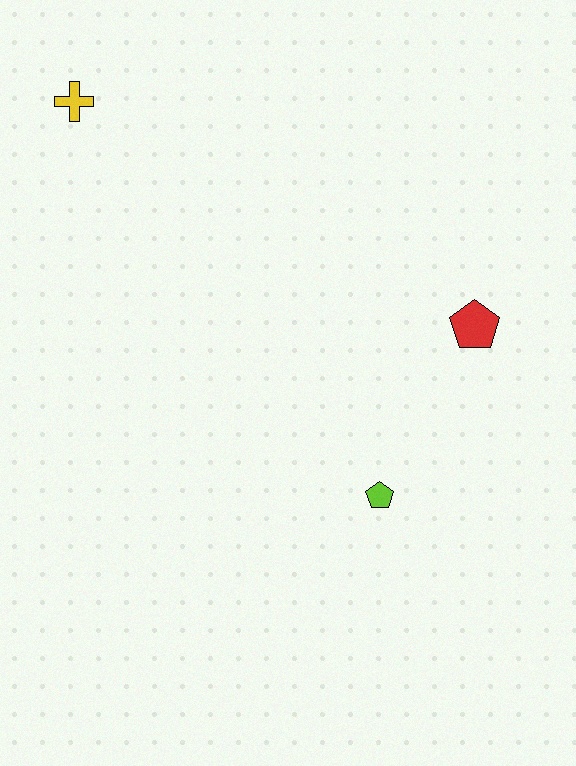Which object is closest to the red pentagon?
The lime pentagon is closest to the red pentagon.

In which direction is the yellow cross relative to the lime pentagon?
The yellow cross is above the lime pentagon.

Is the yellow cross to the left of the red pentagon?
Yes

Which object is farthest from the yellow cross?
The lime pentagon is farthest from the yellow cross.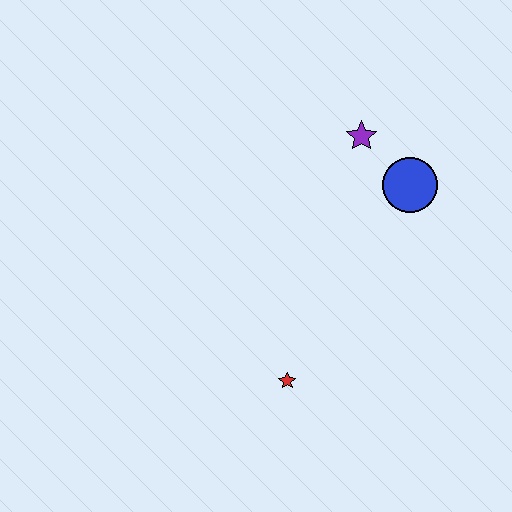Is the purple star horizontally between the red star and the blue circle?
Yes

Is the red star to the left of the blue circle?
Yes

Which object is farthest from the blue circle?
The red star is farthest from the blue circle.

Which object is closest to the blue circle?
The purple star is closest to the blue circle.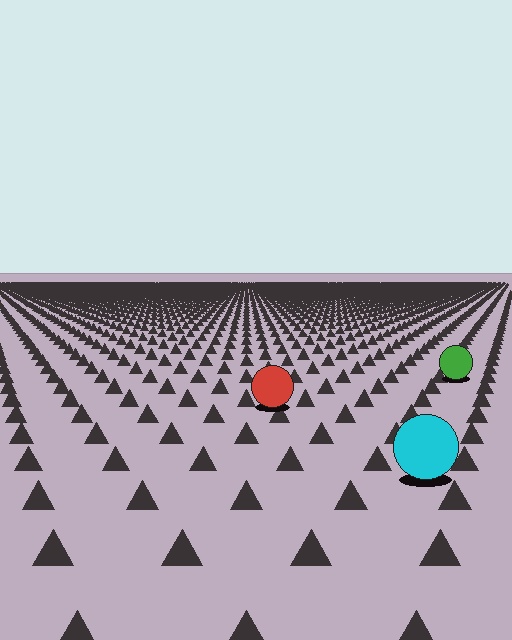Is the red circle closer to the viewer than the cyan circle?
No. The cyan circle is closer — you can tell from the texture gradient: the ground texture is coarser near it.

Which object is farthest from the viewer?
The green circle is farthest from the viewer. It appears smaller and the ground texture around it is denser.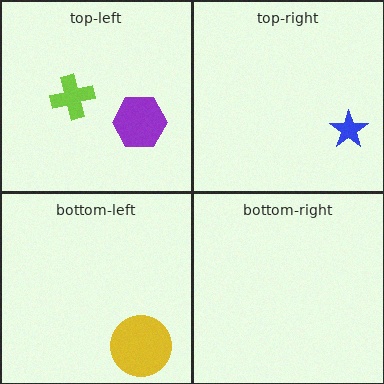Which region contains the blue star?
The top-right region.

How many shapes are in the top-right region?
1.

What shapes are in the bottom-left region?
The yellow circle.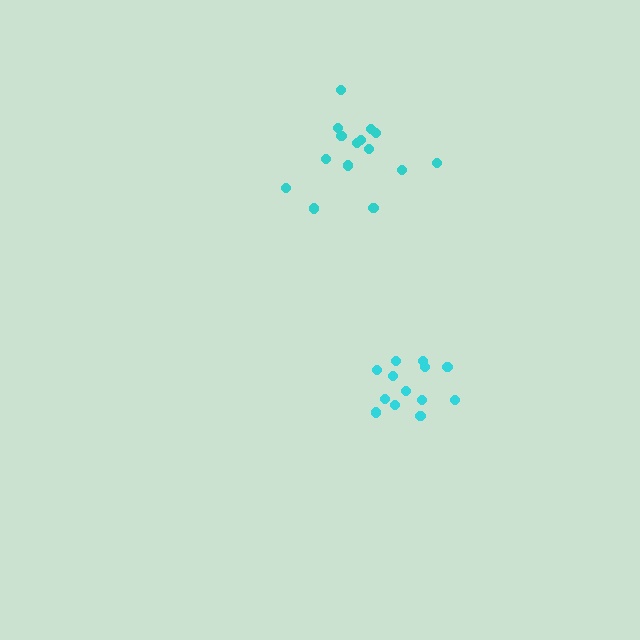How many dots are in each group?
Group 1: 15 dots, Group 2: 13 dots (28 total).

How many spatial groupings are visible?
There are 2 spatial groupings.